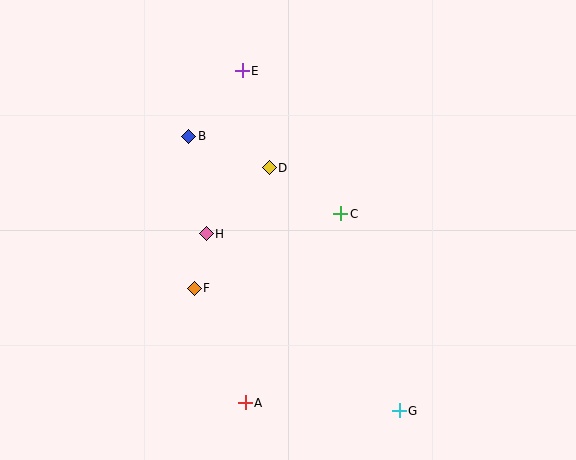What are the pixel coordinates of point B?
Point B is at (189, 136).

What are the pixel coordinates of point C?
Point C is at (341, 214).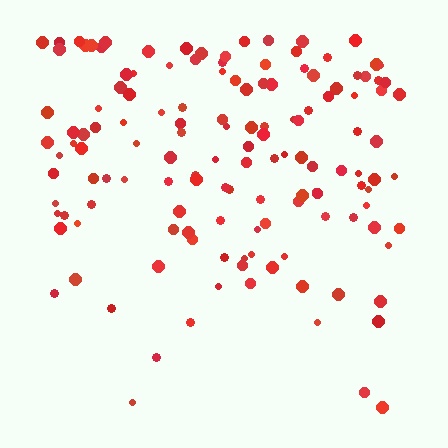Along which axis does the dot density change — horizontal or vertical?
Vertical.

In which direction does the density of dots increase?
From bottom to top, with the top side densest.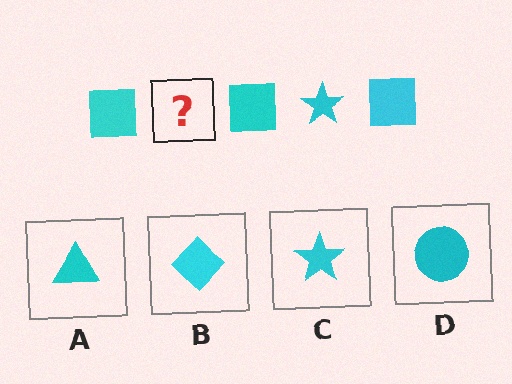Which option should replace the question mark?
Option C.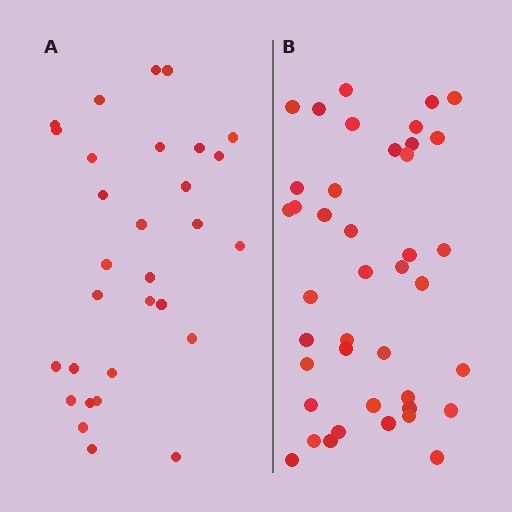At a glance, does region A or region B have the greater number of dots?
Region B (the right region) has more dots.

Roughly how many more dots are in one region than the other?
Region B has roughly 12 or so more dots than region A.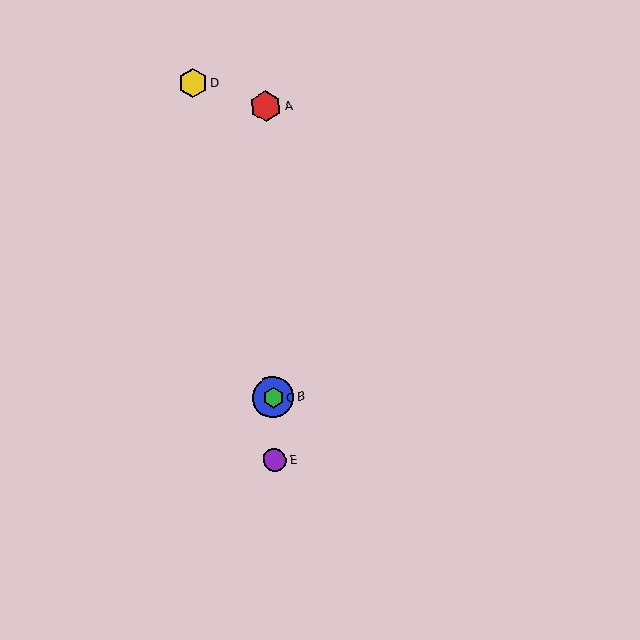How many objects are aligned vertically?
4 objects (A, B, C, E) are aligned vertically.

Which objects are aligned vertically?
Objects A, B, C, E are aligned vertically.